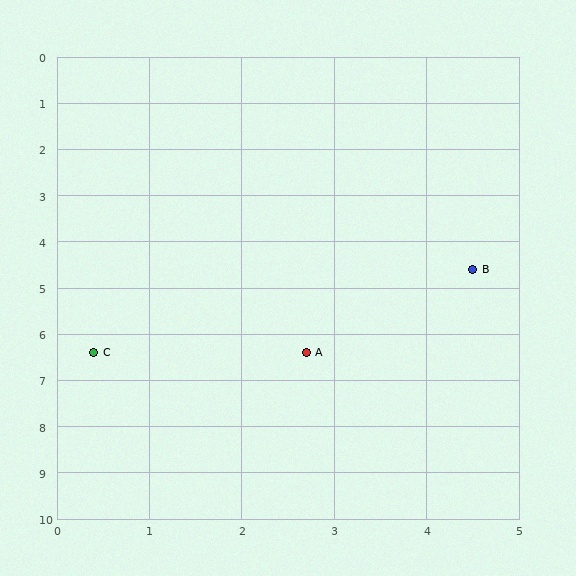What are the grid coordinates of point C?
Point C is at approximately (0.4, 6.4).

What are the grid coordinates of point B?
Point B is at approximately (4.5, 4.6).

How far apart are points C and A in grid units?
Points C and A are about 2.3 grid units apart.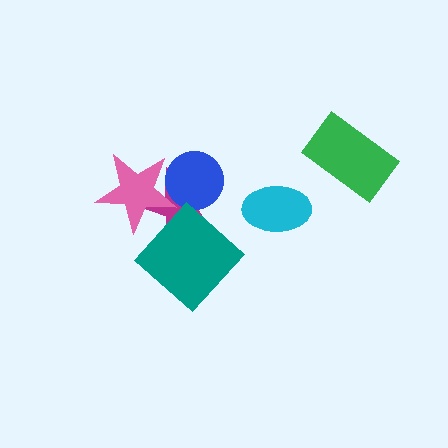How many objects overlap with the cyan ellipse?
0 objects overlap with the cyan ellipse.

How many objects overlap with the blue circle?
2 objects overlap with the blue circle.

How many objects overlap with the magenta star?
3 objects overlap with the magenta star.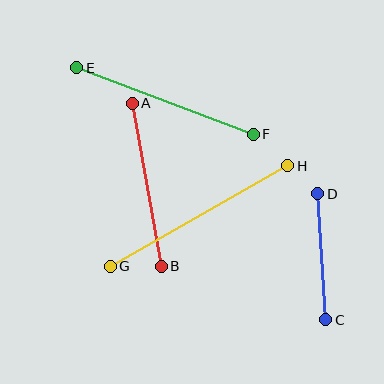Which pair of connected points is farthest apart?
Points G and H are farthest apart.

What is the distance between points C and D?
The distance is approximately 127 pixels.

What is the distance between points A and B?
The distance is approximately 166 pixels.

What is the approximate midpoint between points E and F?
The midpoint is at approximately (165, 101) pixels.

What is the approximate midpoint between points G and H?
The midpoint is at approximately (199, 216) pixels.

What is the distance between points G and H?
The distance is approximately 204 pixels.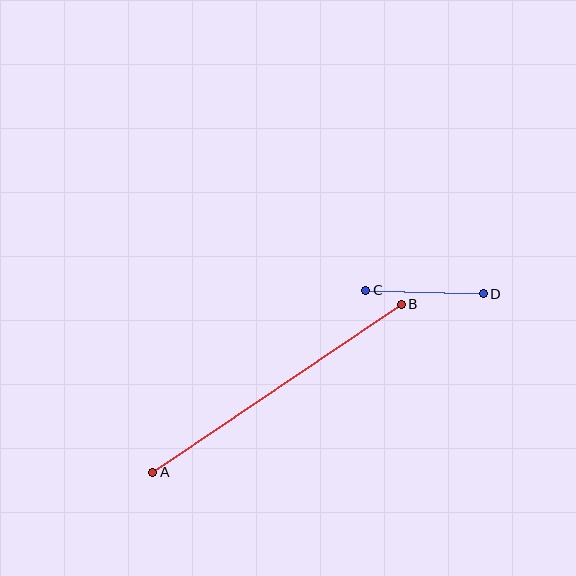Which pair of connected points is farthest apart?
Points A and B are farthest apart.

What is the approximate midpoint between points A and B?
The midpoint is at approximately (277, 388) pixels.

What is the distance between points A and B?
The distance is approximately 300 pixels.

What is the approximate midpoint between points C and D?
The midpoint is at approximately (425, 292) pixels.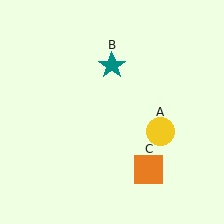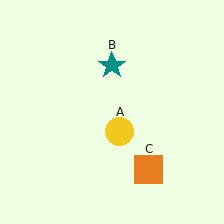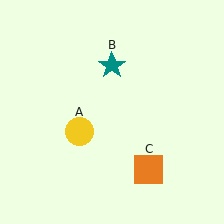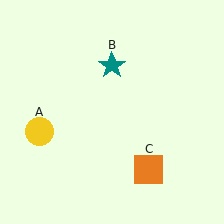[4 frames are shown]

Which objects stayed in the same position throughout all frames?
Teal star (object B) and orange square (object C) remained stationary.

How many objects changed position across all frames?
1 object changed position: yellow circle (object A).